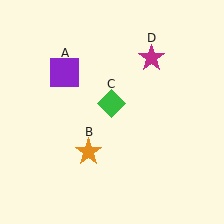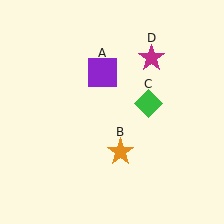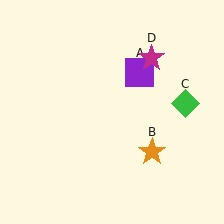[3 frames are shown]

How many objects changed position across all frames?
3 objects changed position: purple square (object A), orange star (object B), green diamond (object C).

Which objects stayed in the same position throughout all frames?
Magenta star (object D) remained stationary.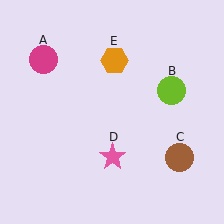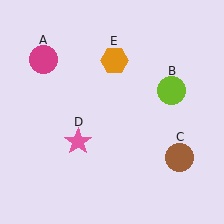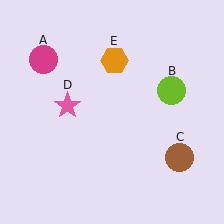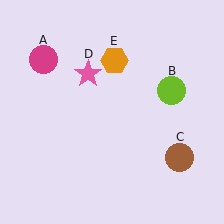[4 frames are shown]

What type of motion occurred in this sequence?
The pink star (object D) rotated clockwise around the center of the scene.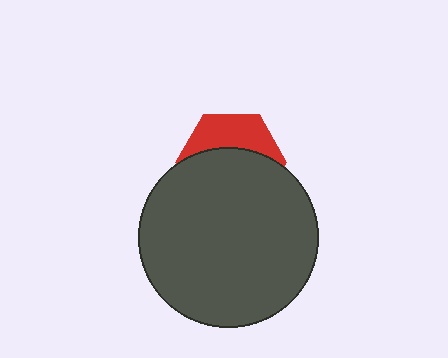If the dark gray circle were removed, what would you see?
You would see the complete red hexagon.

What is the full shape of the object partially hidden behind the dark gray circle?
The partially hidden object is a red hexagon.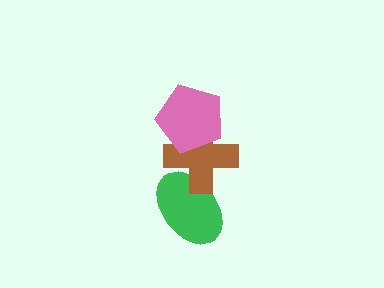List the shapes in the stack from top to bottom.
From top to bottom: the pink pentagon, the brown cross, the green ellipse.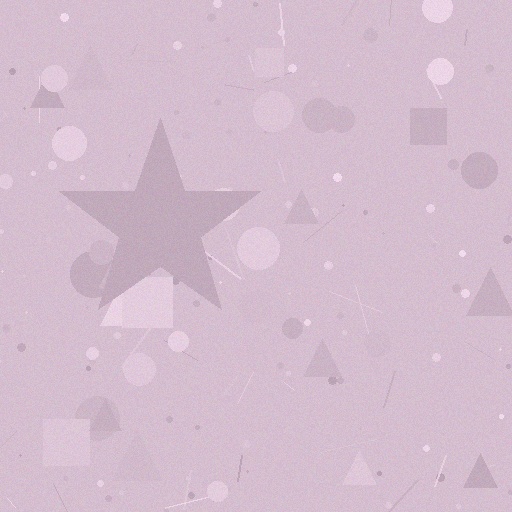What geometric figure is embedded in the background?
A star is embedded in the background.